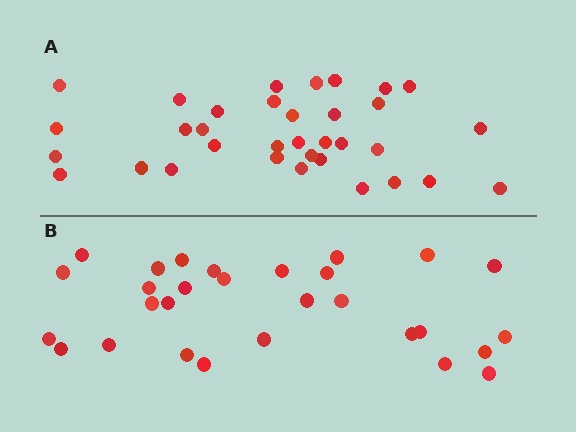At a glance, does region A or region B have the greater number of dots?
Region A (the top region) has more dots.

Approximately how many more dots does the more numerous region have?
Region A has about 5 more dots than region B.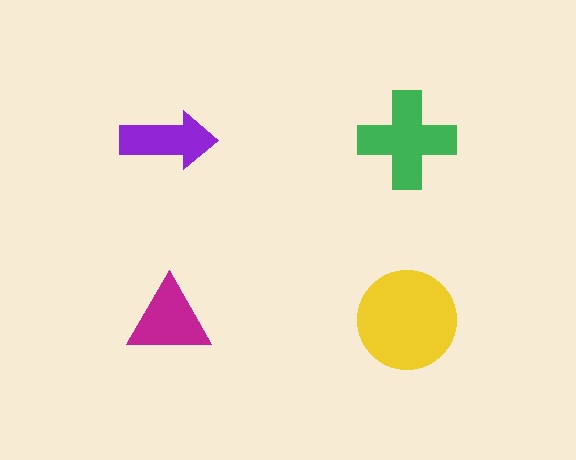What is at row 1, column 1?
A purple arrow.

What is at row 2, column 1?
A magenta triangle.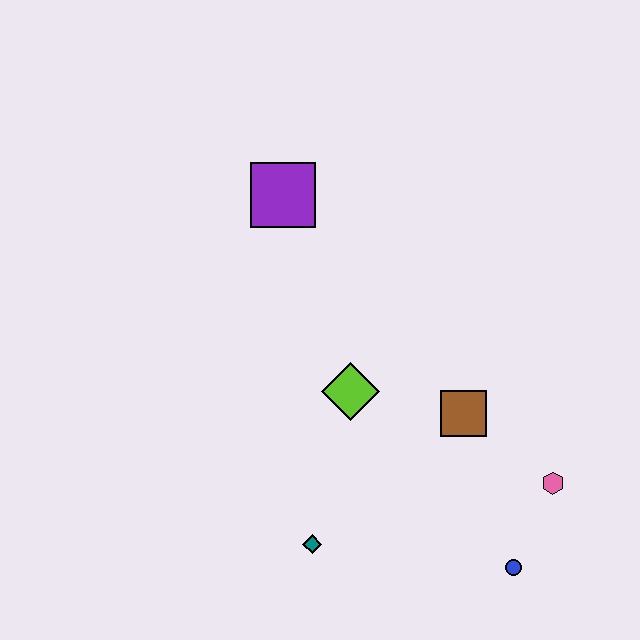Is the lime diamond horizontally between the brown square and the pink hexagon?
No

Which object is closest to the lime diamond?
The brown square is closest to the lime diamond.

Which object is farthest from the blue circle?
The purple square is farthest from the blue circle.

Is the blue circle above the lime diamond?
No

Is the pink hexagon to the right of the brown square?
Yes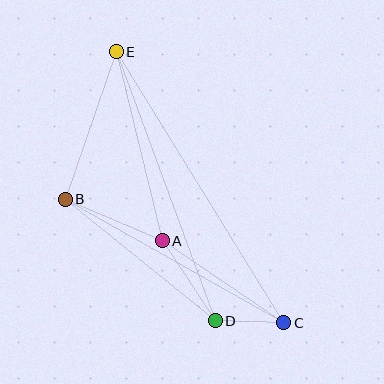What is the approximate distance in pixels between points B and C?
The distance between B and C is approximately 251 pixels.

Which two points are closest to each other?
Points C and D are closest to each other.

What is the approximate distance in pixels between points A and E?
The distance between A and E is approximately 195 pixels.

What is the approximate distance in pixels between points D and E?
The distance between D and E is approximately 286 pixels.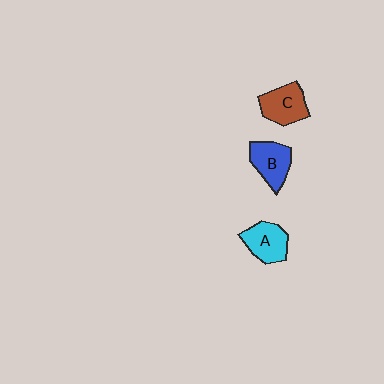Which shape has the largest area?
Shape C (brown).